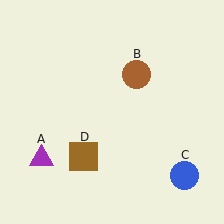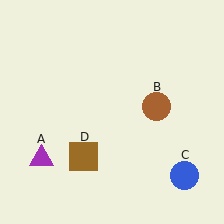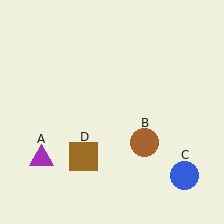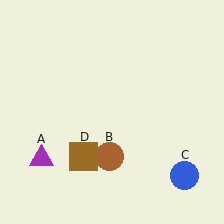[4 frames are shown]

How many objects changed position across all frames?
1 object changed position: brown circle (object B).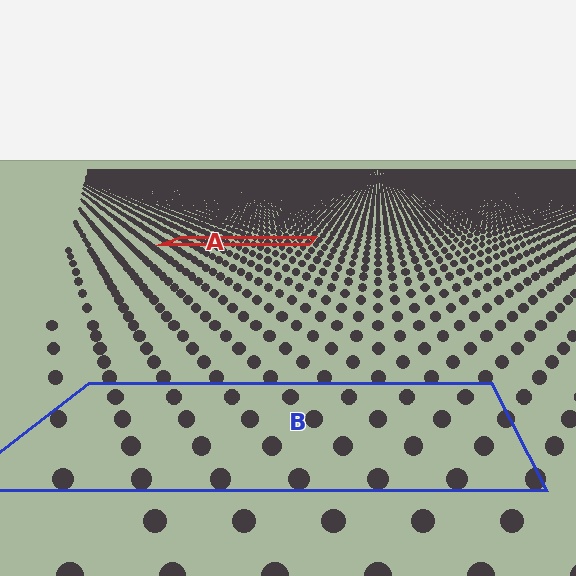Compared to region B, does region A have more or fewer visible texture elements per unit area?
Region A has more texture elements per unit area — they are packed more densely because it is farther away.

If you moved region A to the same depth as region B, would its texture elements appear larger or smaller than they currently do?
They would appear larger. At a closer depth, the same texture elements are projected at a bigger on-screen size.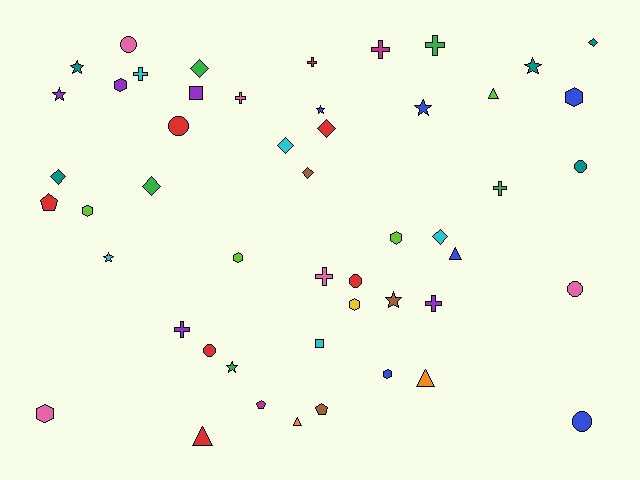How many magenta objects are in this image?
There are 2 magenta objects.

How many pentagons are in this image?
There are 3 pentagons.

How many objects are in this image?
There are 50 objects.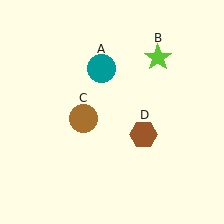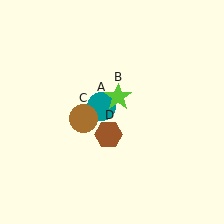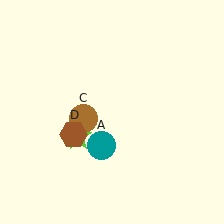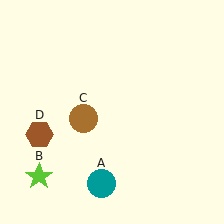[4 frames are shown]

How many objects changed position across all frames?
3 objects changed position: teal circle (object A), lime star (object B), brown hexagon (object D).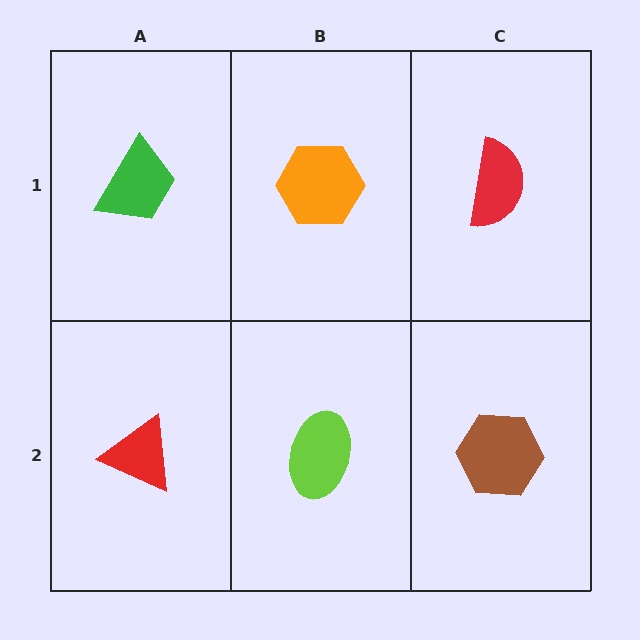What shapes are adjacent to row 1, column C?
A brown hexagon (row 2, column C), an orange hexagon (row 1, column B).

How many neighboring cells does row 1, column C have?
2.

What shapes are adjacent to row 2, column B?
An orange hexagon (row 1, column B), a red triangle (row 2, column A), a brown hexagon (row 2, column C).